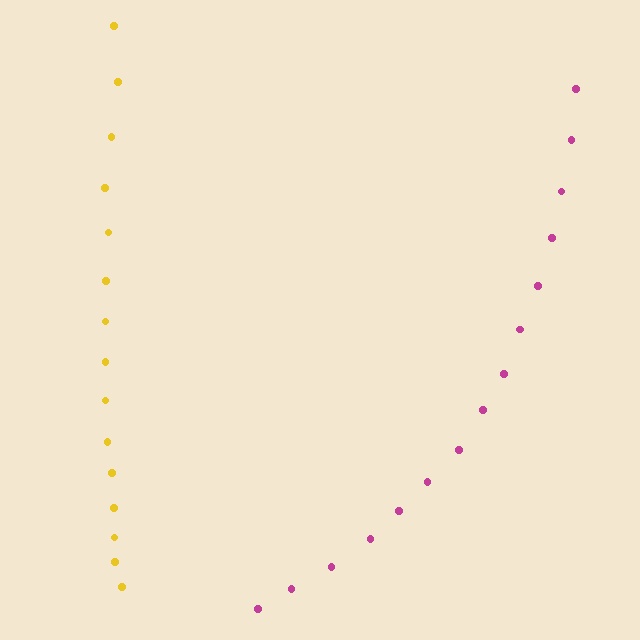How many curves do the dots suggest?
There are 2 distinct paths.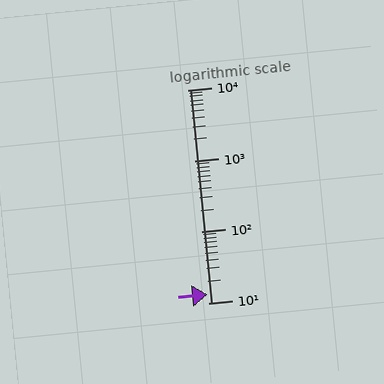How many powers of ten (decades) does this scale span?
The scale spans 3 decades, from 10 to 10000.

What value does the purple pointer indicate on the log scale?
The pointer indicates approximately 13.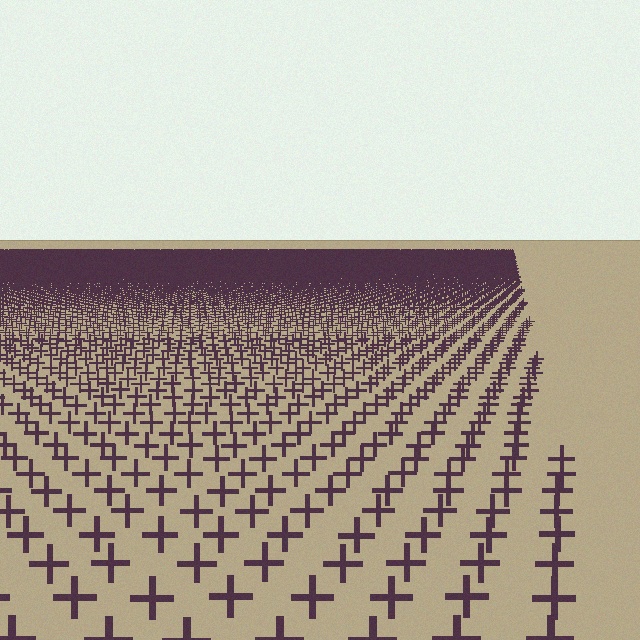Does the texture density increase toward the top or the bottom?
Density increases toward the top.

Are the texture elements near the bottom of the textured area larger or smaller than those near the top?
Larger. Near the bottom, elements are closer to the viewer and appear at a bigger on-screen size.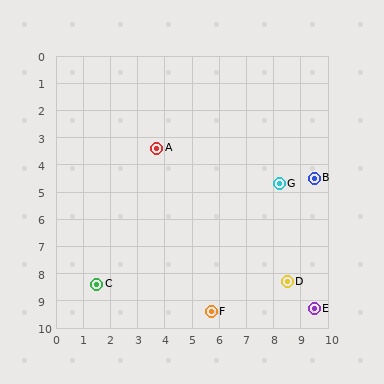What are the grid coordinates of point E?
Point E is at approximately (9.5, 9.3).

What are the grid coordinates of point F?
Point F is at approximately (5.7, 9.4).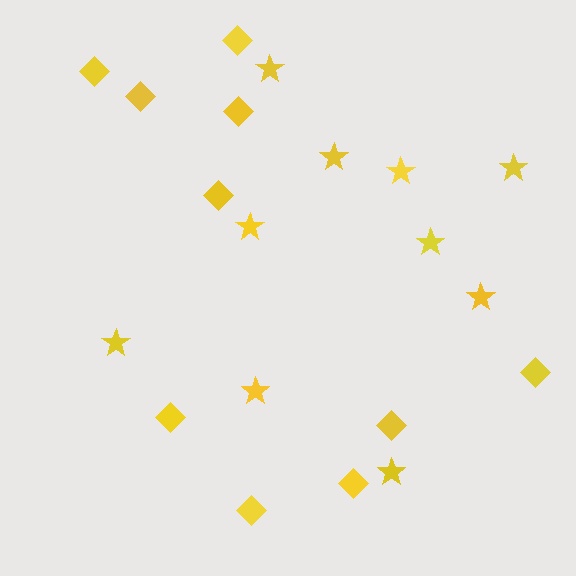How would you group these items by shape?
There are 2 groups: one group of diamonds (10) and one group of stars (10).